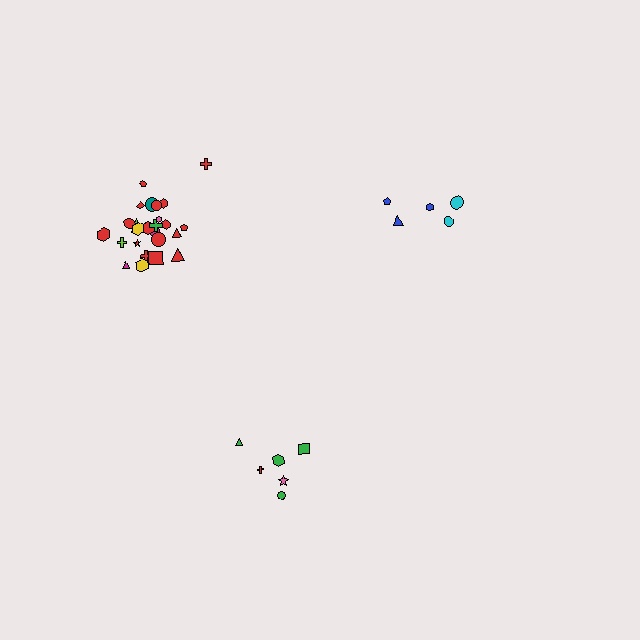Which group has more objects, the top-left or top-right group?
The top-left group.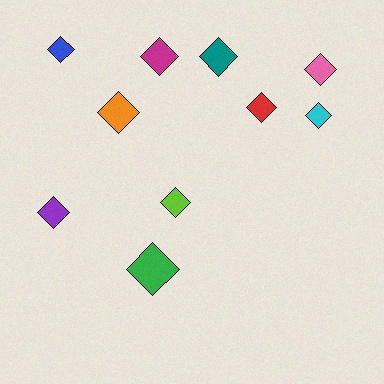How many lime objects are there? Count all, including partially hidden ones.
There is 1 lime object.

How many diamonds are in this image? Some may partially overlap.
There are 10 diamonds.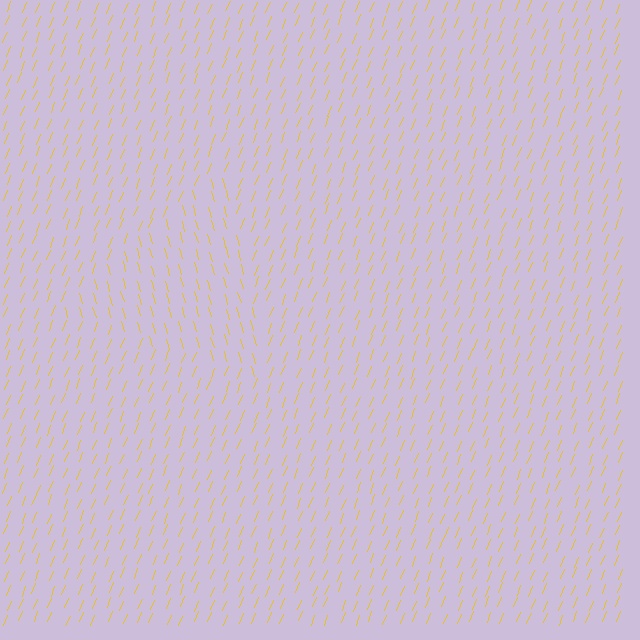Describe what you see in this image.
The image is filled with small yellow line segments. A triangle region in the image has lines oriented differently from the surrounding lines, creating a visible texture boundary.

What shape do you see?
I see a triangle.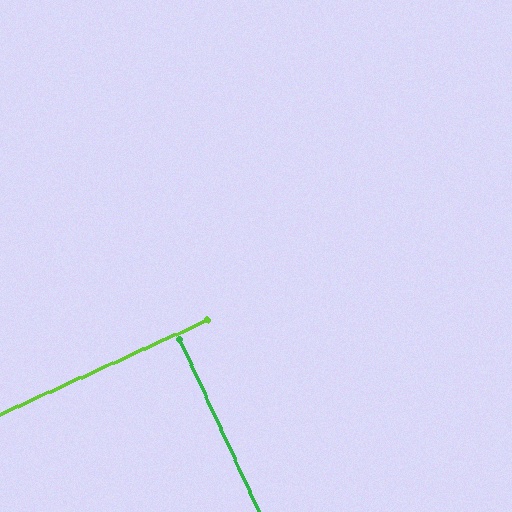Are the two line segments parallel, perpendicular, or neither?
Perpendicular — they meet at approximately 90°.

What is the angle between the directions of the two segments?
Approximately 90 degrees.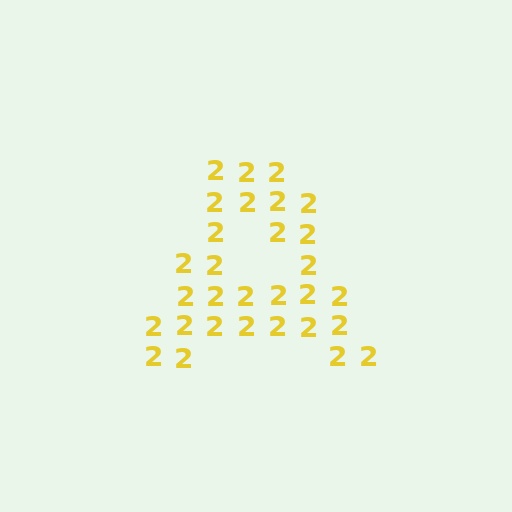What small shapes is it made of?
It is made of small digit 2's.